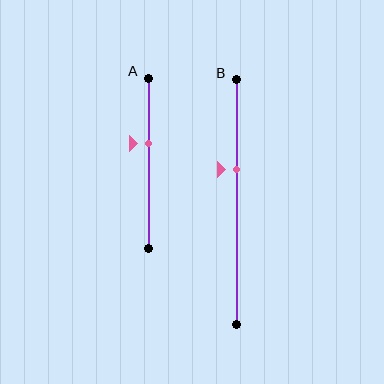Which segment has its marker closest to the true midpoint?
Segment A has its marker closest to the true midpoint.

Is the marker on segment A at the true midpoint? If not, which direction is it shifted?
No, the marker on segment A is shifted upward by about 12% of the segment length.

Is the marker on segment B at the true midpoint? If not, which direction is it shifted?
No, the marker on segment B is shifted upward by about 13% of the segment length.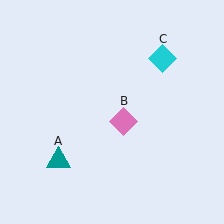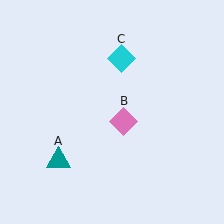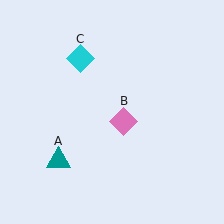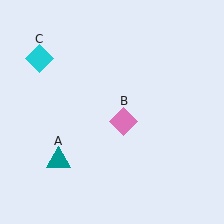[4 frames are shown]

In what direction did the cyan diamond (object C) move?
The cyan diamond (object C) moved left.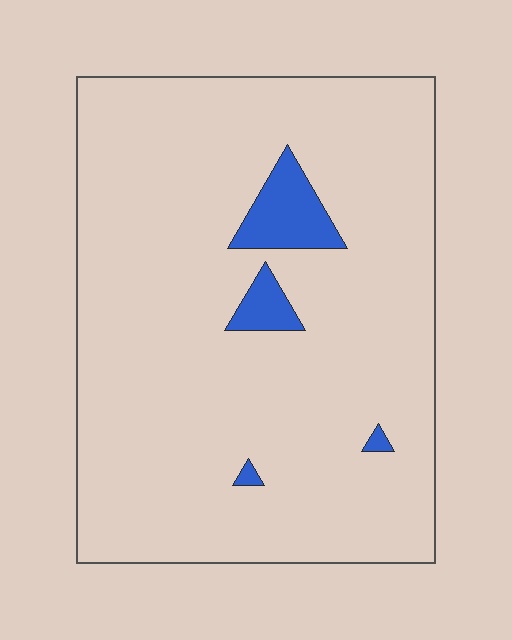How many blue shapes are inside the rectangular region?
4.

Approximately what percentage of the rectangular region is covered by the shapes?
Approximately 5%.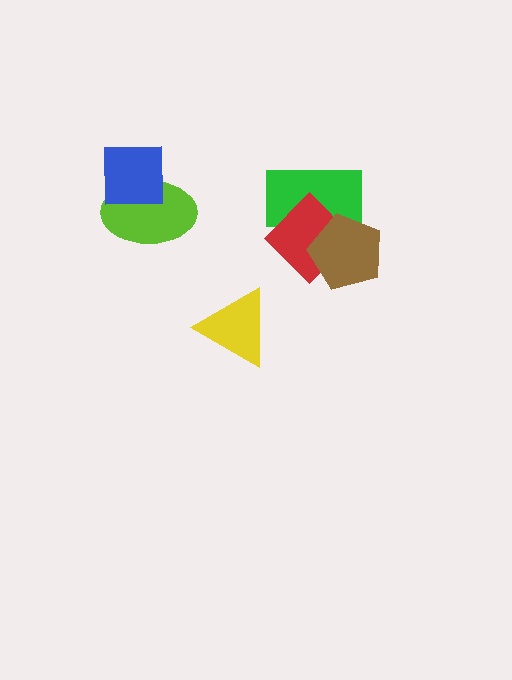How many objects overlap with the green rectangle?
2 objects overlap with the green rectangle.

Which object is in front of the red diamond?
The brown pentagon is in front of the red diamond.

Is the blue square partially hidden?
No, no other shape covers it.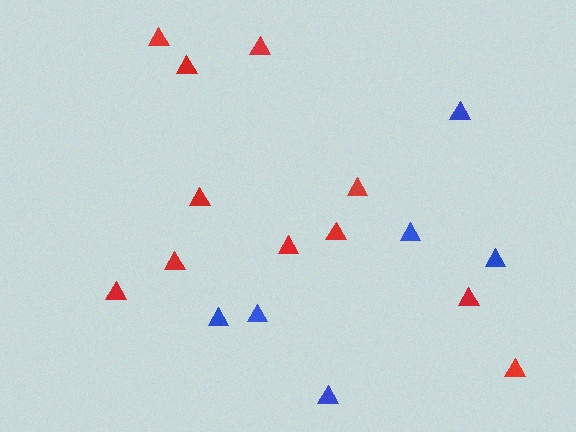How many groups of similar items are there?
There are 2 groups: one group of blue triangles (6) and one group of red triangles (11).